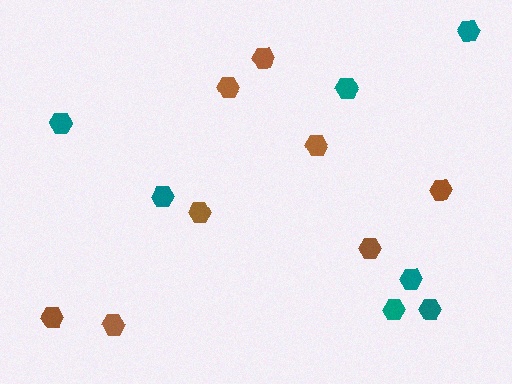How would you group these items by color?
There are 2 groups: one group of teal hexagons (7) and one group of brown hexagons (8).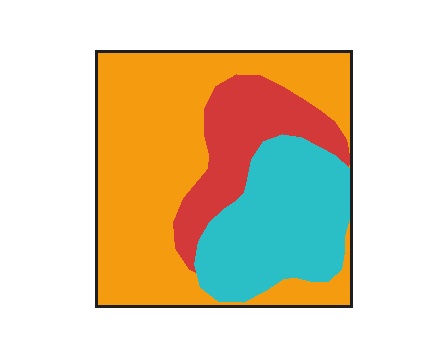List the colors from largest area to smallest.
From largest to smallest: orange, cyan, red.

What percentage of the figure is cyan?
Cyan takes up about one quarter (1/4) of the figure.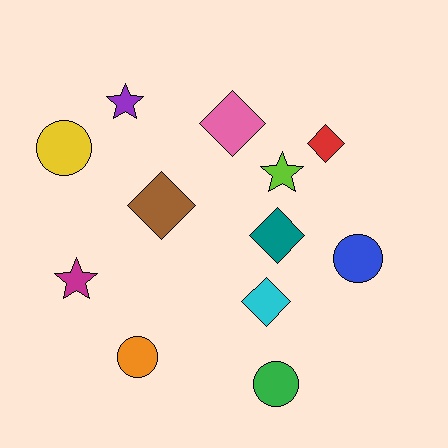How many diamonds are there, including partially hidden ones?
There are 5 diamonds.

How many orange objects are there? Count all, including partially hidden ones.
There is 1 orange object.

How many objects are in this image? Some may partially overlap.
There are 12 objects.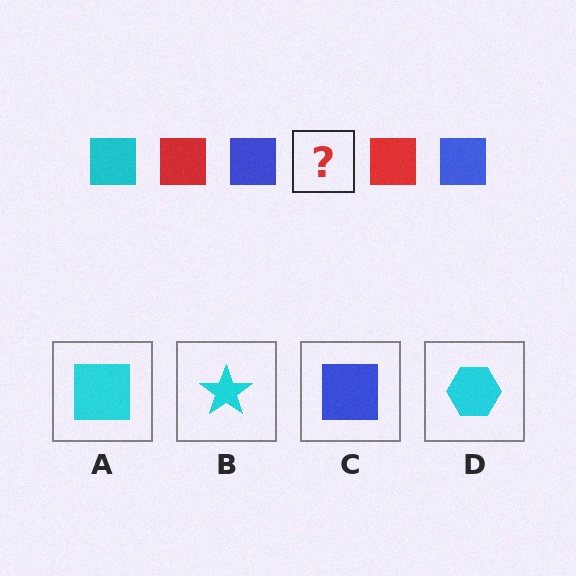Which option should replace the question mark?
Option A.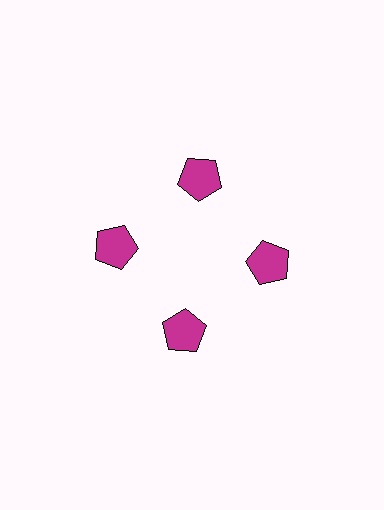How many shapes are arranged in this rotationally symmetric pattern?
There are 4 shapes, arranged in 4 groups of 1.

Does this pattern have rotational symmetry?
Yes, this pattern has 4-fold rotational symmetry. It looks the same after rotating 90 degrees around the center.